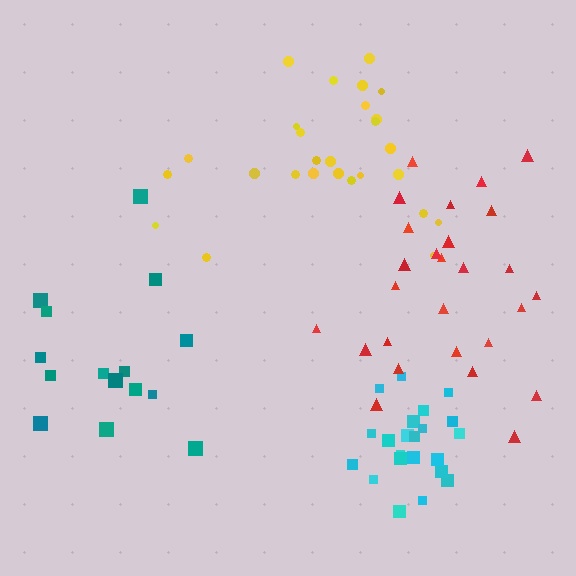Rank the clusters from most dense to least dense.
cyan, yellow, red, teal.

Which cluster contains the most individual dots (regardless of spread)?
Yellow (27).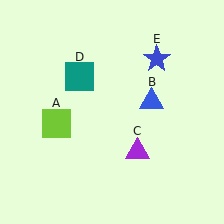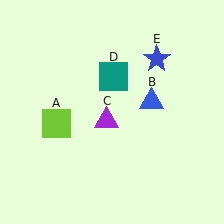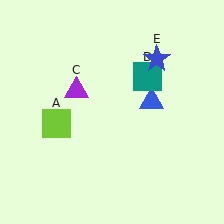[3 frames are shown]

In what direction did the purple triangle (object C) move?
The purple triangle (object C) moved up and to the left.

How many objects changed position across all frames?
2 objects changed position: purple triangle (object C), teal square (object D).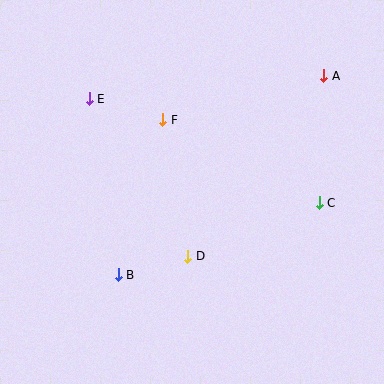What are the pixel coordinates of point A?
Point A is at (324, 76).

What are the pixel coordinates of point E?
Point E is at (89, 99).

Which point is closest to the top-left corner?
Point E is closest to the top-left corner.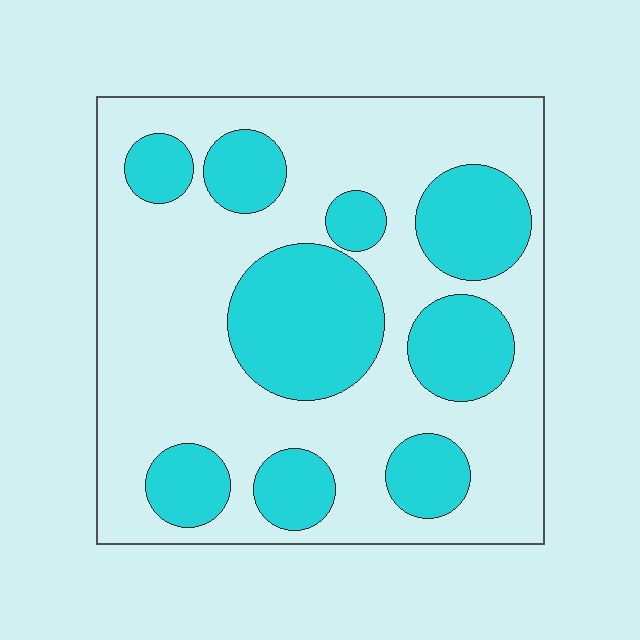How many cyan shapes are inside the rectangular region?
9.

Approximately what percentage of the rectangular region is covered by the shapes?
Approximately 35%.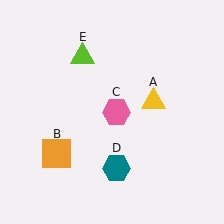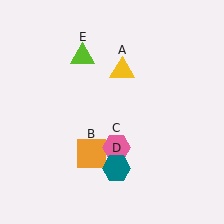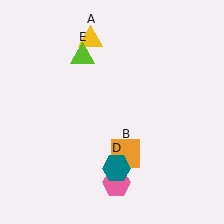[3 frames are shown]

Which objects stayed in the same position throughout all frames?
Teal hexagon (object D) and lime triangle (object E) remained stationary.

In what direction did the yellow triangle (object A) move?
The yellow triangle (object A) moved up and to the left.